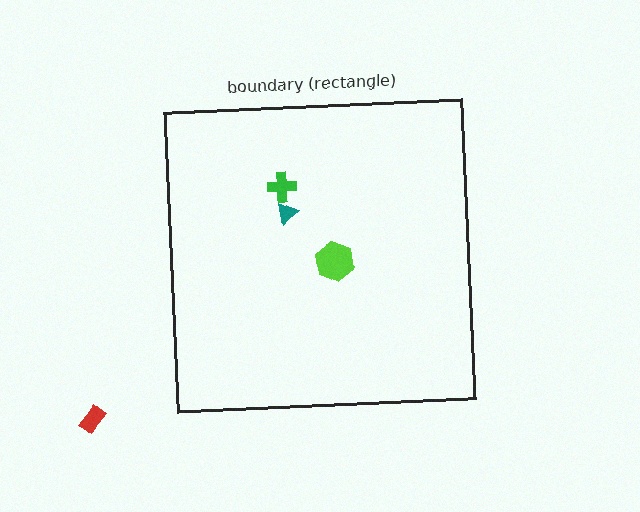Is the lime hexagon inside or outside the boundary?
Inside.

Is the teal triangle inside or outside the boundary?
Inside.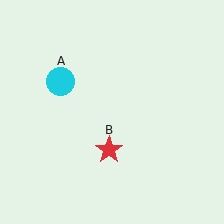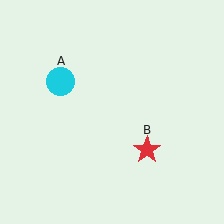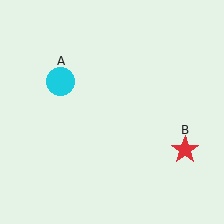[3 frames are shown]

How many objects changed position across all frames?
1 object changed position: red star (object B).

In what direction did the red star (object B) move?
The red star (object B) moved right.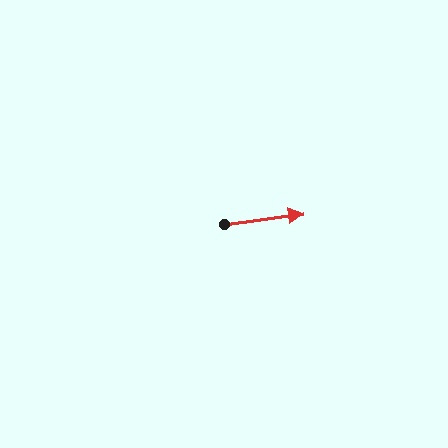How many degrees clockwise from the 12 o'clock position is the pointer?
Approximately 83 degrees.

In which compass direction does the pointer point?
East.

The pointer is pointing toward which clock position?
Roughly 3 o'clock.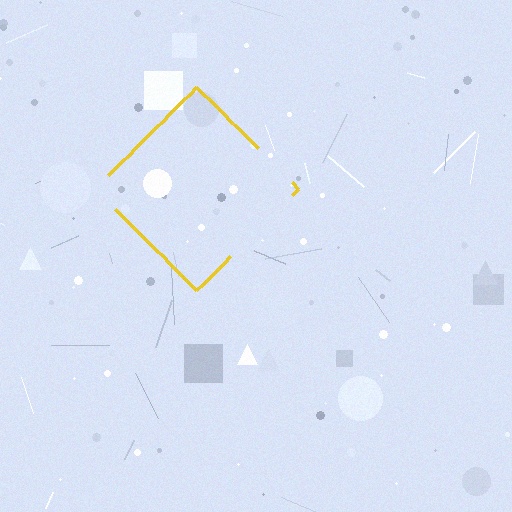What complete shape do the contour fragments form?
The contour fragments form a diamond.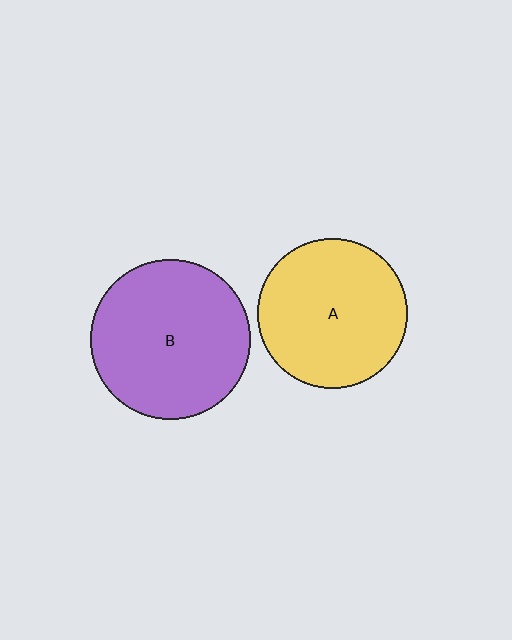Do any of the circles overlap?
No, none of the circles overlap.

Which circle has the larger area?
Circle B (purple).